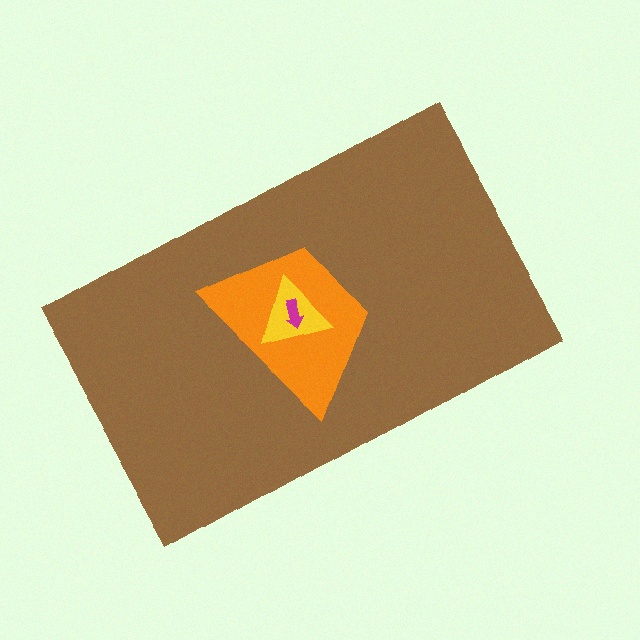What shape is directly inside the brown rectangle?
The orange trapezoid.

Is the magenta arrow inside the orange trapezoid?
Yes.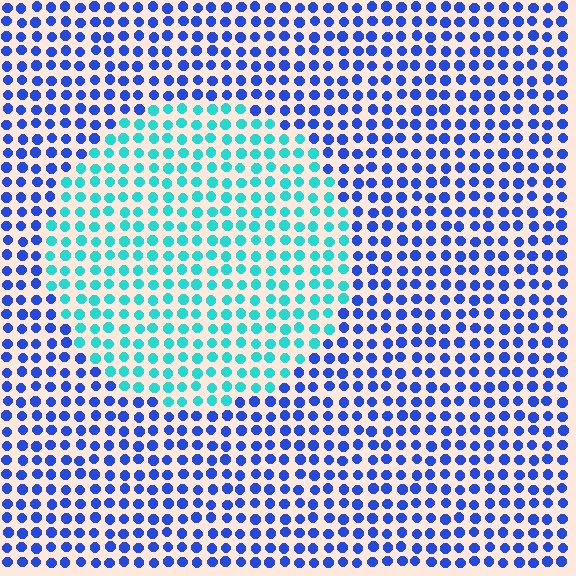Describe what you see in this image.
The image is filled with small blue elements in a uniform arrangement. A circle-shaped region is visible where the elements are tinted to a slightly different hue, forming a subtle color boundary.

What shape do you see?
I see a circle.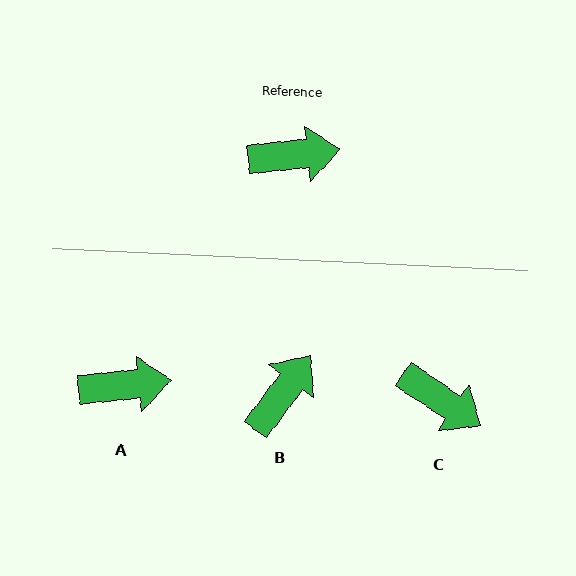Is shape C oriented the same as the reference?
No, it is off by about 40 degrees.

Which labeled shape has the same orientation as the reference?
A.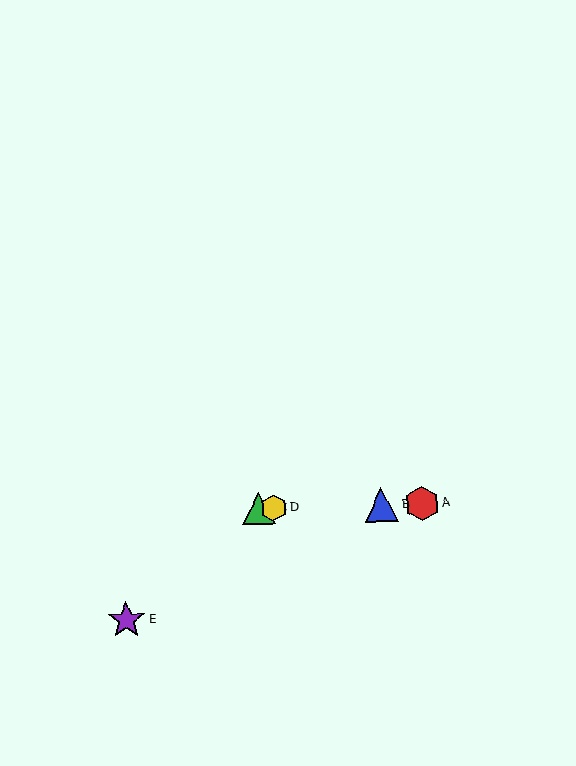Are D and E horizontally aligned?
No, D is at y≈508 and E is at y≈620.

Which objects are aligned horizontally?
Objects A, B, C, D are aligned horizontally.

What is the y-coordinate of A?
Object A is at y≈504.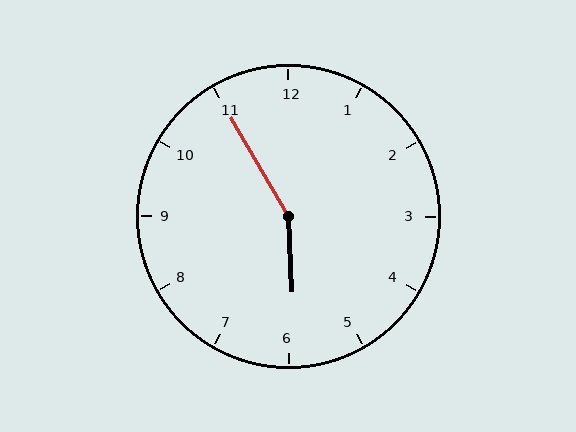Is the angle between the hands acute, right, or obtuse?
It is obtuse.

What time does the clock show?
5:55.